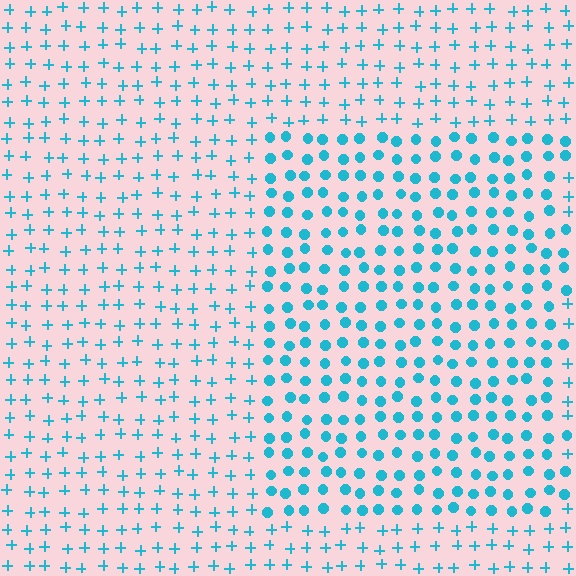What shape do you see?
I see a rectangle.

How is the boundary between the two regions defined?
The boundary is defined by a change in element shape: circles inside vs. plus signs outside. All elements share the same color and spacing.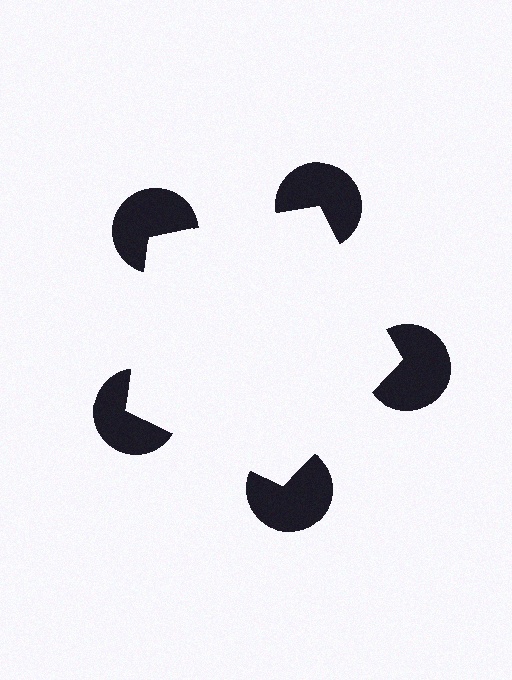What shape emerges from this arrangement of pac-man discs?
An illusory pentagon — its edges are inferred from the aligned wedge cuts in the pac-man discs, not physically drawn.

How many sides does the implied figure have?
5 sides.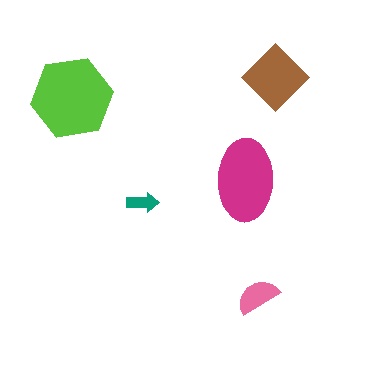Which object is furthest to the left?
The lime hexagon is leftmost.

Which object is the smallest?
The teal arrow.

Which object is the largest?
The lime hexagon.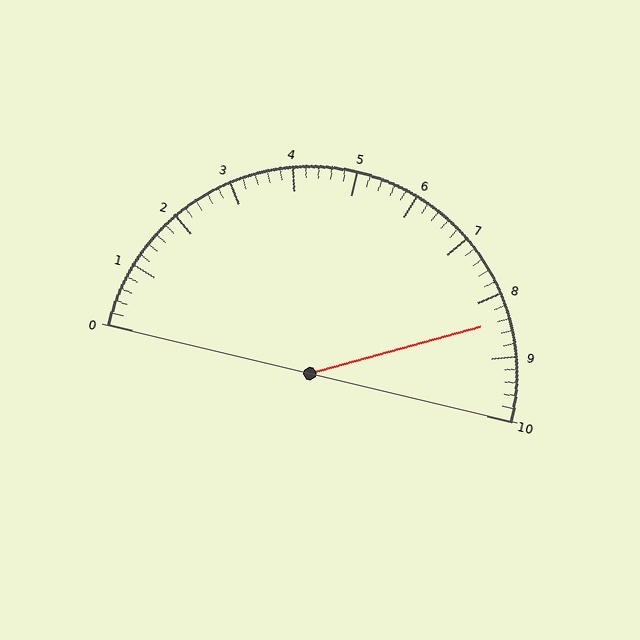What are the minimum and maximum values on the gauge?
The gauge ranges from 0 to 10.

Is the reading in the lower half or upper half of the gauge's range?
The reading is in the upper half of the range (0 to 10).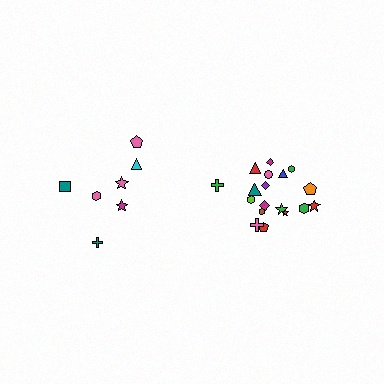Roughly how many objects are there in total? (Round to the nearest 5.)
Roughly 25 objects in total.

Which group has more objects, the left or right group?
The right group.